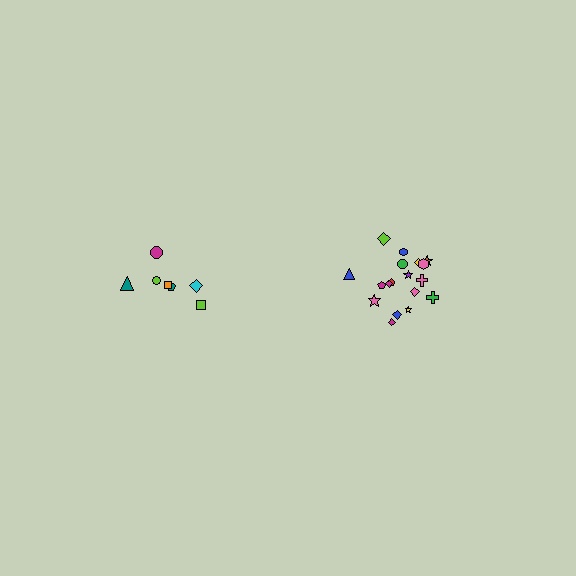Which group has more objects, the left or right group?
The right group.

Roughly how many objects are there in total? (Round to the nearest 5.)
Roughly 25 objects in total.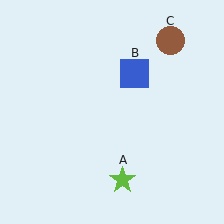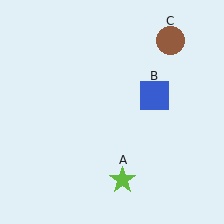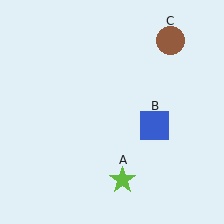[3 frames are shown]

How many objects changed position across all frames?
1 object changed position: blue square (object B).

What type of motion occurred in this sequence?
The blue square (object B) rotated clockwise around the center of the scene.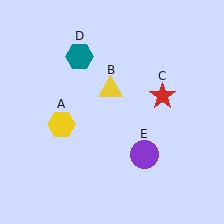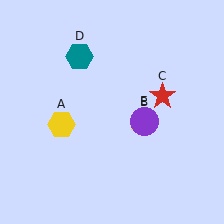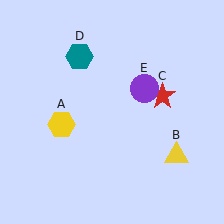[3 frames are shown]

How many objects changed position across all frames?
2 objects changed position: yellow triangle (object B), purple circle (object E).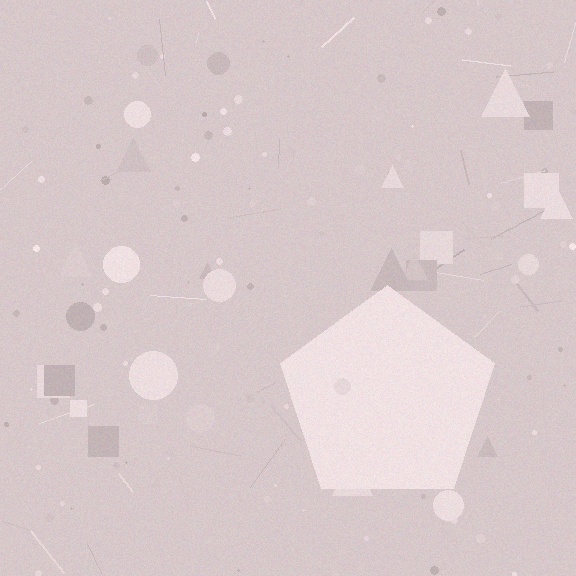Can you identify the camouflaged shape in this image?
The camouflaged shape is a pentagon.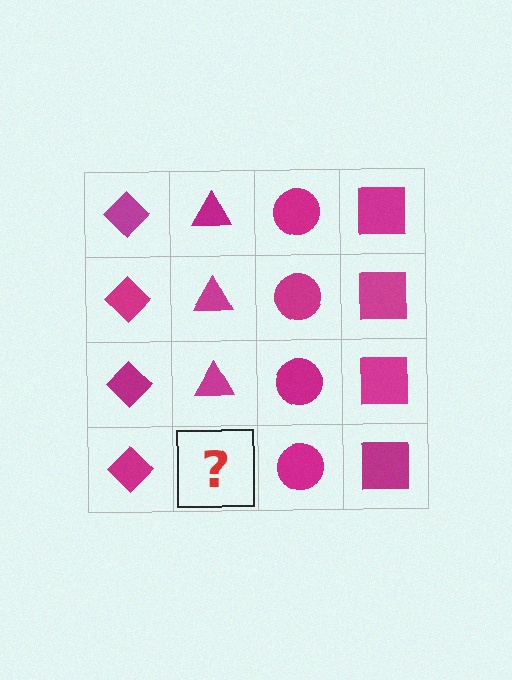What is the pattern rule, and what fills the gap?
The rule is that each column has a consistent shape. The gap should be filled with a magenta triangle.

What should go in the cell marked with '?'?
The missing cell should contain a magenta triangle.